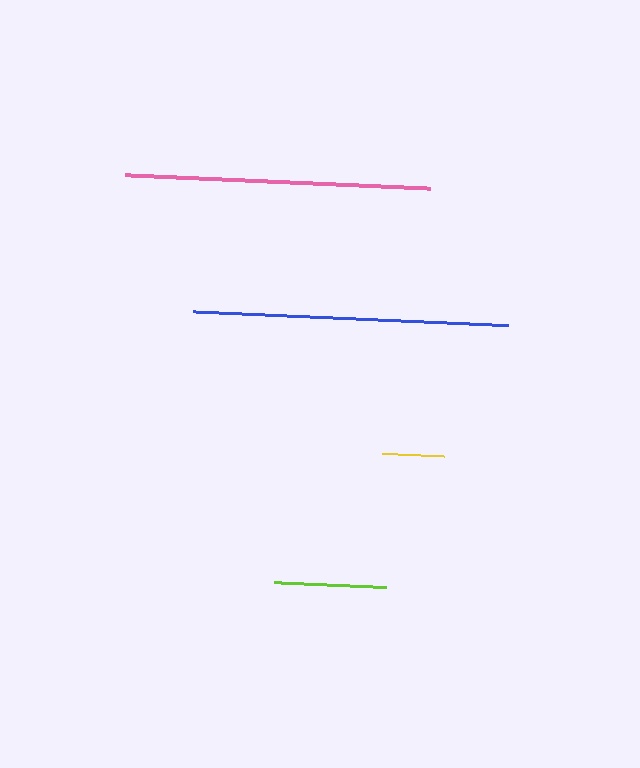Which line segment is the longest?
The blue line is the longest at approximately 315 pixels.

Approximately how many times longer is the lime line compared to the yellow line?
The lime line is approximately 1.8 times the length of the yellow line.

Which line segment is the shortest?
The yellow line is the shortest at approximately 62 pixels.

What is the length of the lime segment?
The lime segment is approximately 112 pixels long.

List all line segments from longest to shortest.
From longest to shortest: blue, pink, lime, yellow.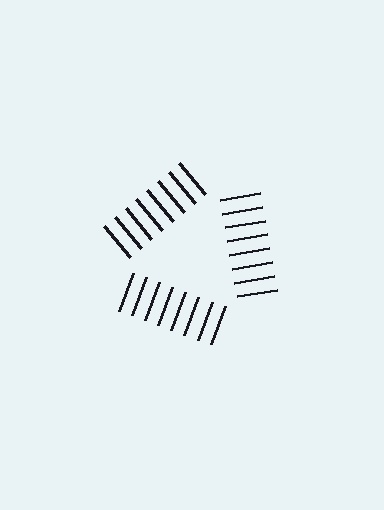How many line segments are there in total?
24 — 8 along each of the 3 edges.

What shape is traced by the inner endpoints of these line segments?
An illusory triangle — the line segments terminate on its edges but no continuous stroke is drawn.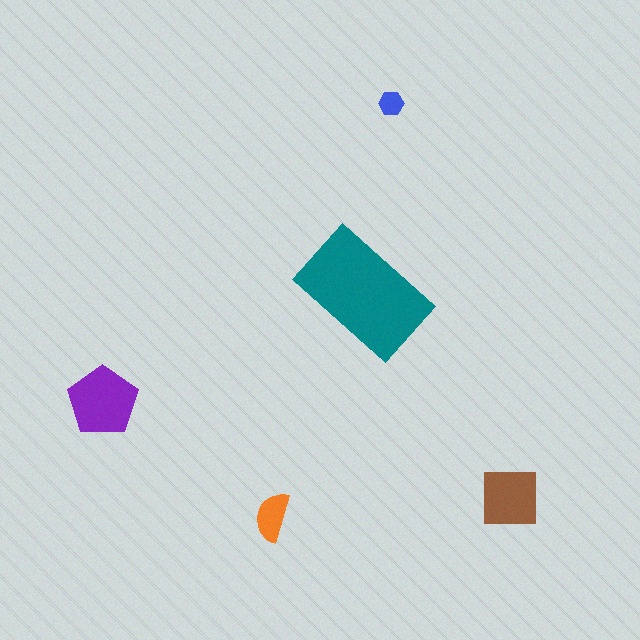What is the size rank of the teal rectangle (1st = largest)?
1st.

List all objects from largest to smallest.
The teal rectangle, the purple pentagon, the brown square, the orange semicircle, the blue hexagon.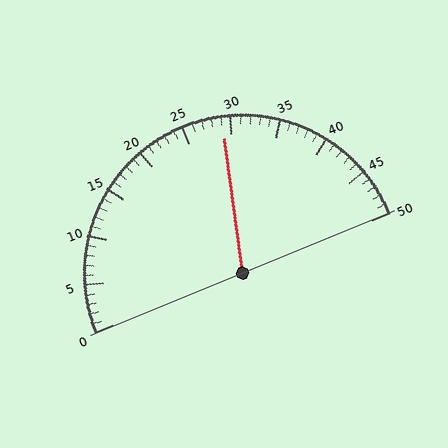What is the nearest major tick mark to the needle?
The nearest major tick mark is 30.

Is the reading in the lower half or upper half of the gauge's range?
The reading is in the upper half of the range (0 to 50).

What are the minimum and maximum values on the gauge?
The gauge ranges from 0 to 50.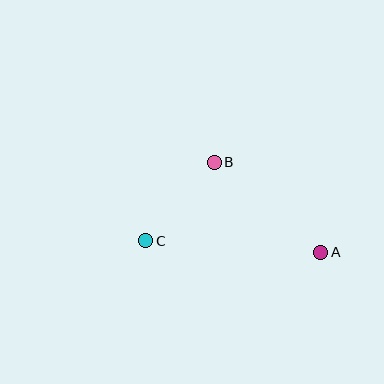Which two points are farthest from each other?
Points A and C are farthest from each other.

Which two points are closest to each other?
Points B and C are closest to each other.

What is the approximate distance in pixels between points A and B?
The distance between A and B is approximately 140 pixels.